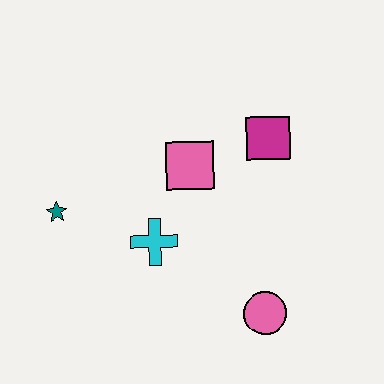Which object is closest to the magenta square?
The pink square is closest to the magenta square.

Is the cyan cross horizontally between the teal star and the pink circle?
Yes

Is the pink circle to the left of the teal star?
No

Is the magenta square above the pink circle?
Yes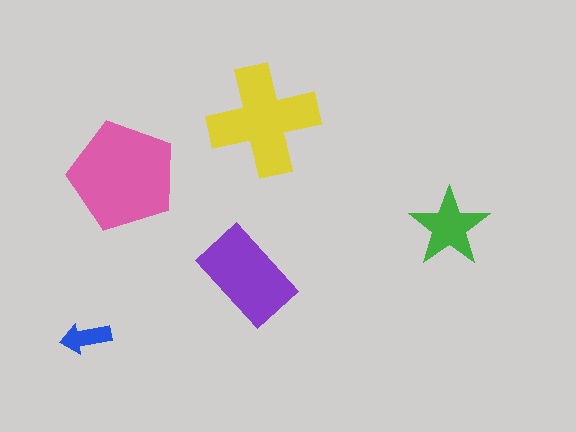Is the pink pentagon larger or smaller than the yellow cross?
Larger.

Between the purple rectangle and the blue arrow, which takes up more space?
The purple rectangle.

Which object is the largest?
The pink pentagon.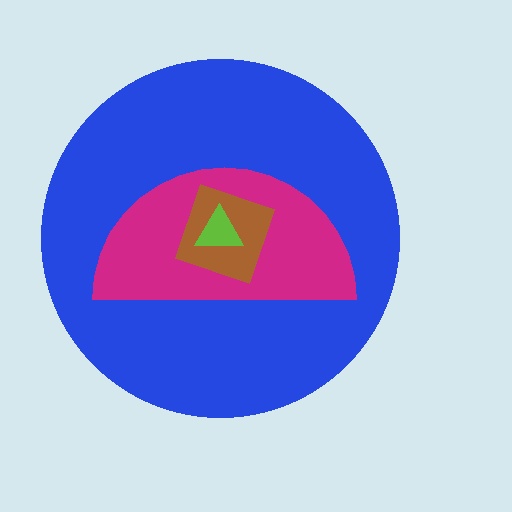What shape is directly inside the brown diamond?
The lime triangle.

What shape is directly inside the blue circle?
The magenta semicircle.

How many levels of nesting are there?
4.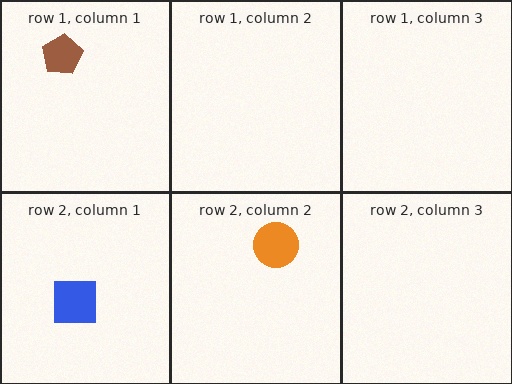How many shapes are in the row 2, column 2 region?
1.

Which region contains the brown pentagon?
The row 1, column 1 region.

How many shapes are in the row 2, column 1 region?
1.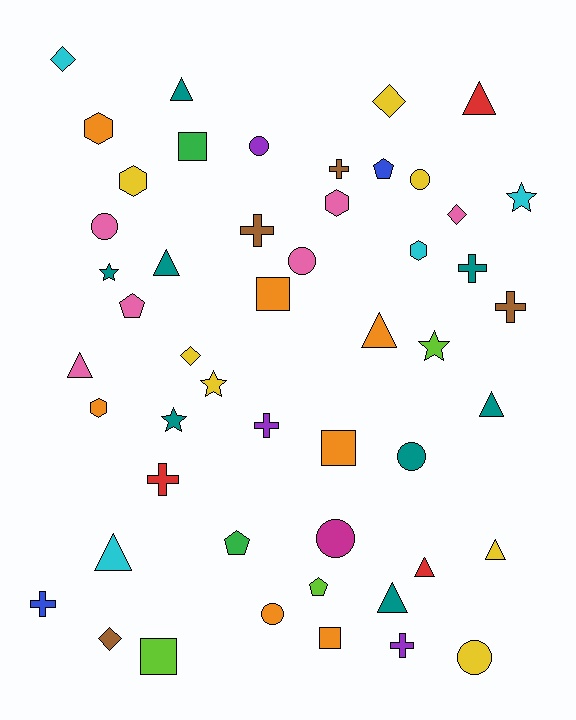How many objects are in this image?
There are 50 objects.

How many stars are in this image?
There are 5 stars.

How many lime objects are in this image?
There are 3 lime objects.